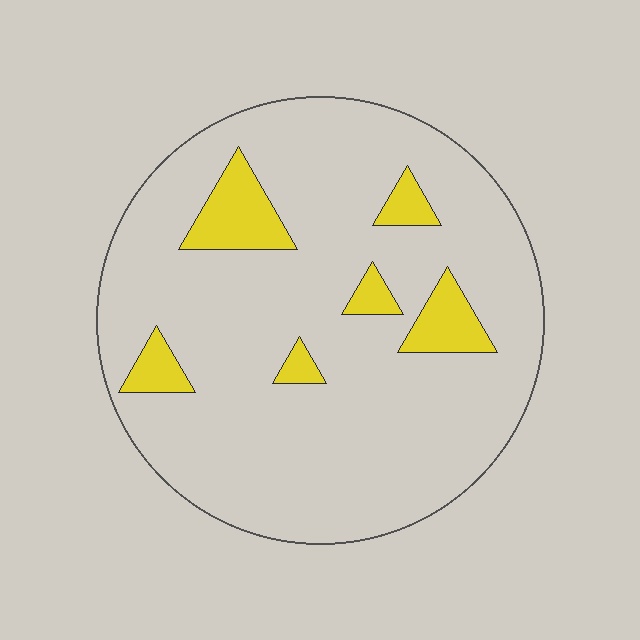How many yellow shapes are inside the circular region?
6.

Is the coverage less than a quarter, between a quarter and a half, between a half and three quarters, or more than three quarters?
Less than a quarter.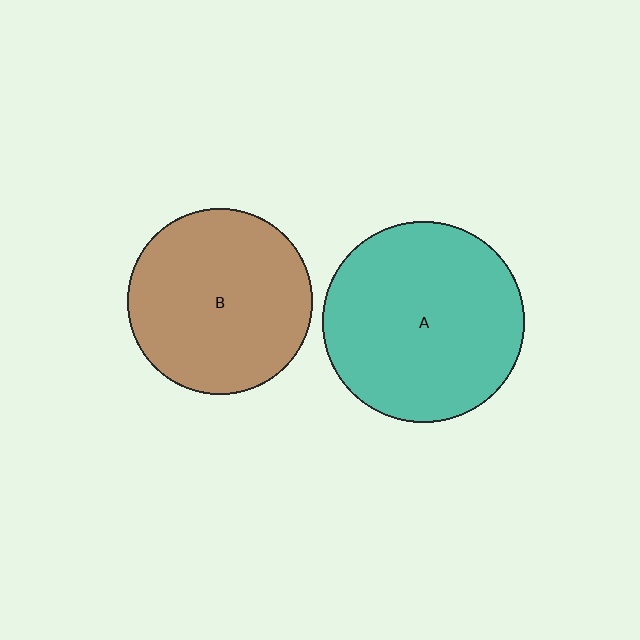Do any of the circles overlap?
No, none of the circles overlap.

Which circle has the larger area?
Circle A (teal).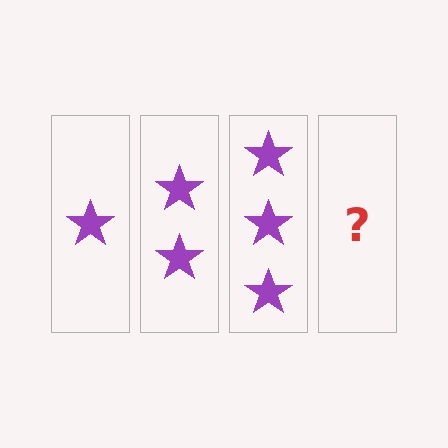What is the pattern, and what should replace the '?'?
The pattern is that each step adds one more star. The '?' should be 4 stars.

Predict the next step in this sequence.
The next step is 4 stars.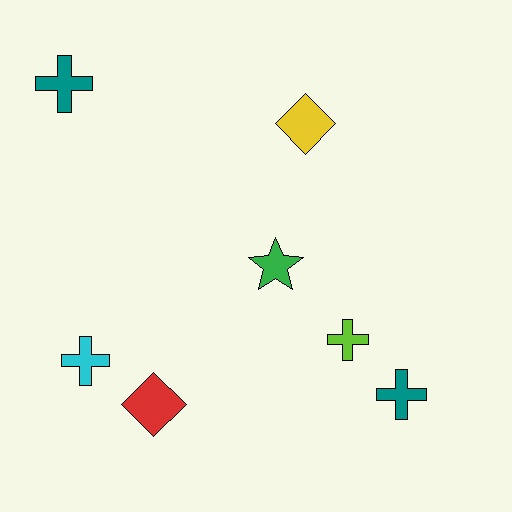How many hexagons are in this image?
There are no hexagons.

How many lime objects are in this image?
There is 1 lime object.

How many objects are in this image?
There are 7 objects.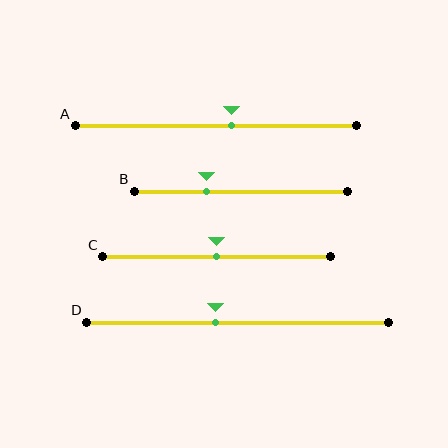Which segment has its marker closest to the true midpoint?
Segment C has its marker closest to the true midpoint.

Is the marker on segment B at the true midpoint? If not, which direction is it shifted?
No, the marker on segment B is shifted to the left by about 16% of the segment length.